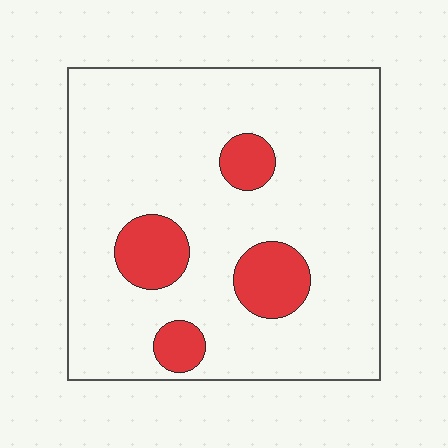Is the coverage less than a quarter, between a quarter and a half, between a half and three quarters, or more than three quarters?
Less than a quarter.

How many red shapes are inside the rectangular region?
4.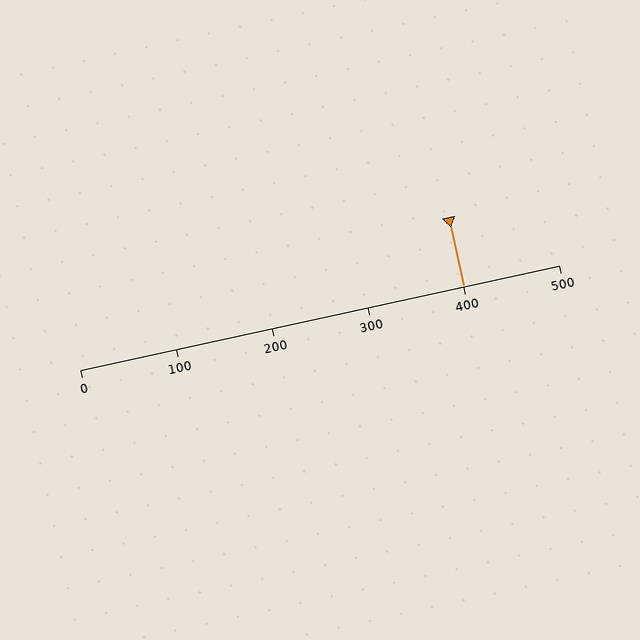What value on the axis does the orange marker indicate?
The marker indicates approximately 400.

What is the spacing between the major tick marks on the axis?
The major ticks are spaced 100 apart.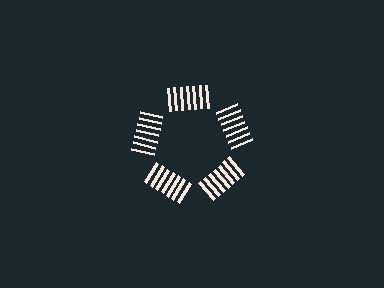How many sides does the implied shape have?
5 sides — the line-ends trace a pentagon.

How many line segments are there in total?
35 — 7 along each of the 5 edges.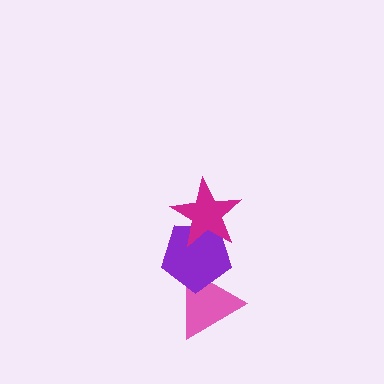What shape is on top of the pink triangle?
The purple pentagon is on top of the pink triangle.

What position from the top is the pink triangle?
The pink triangle is 3rd from the top.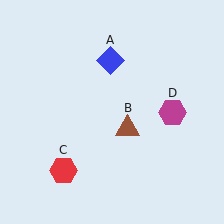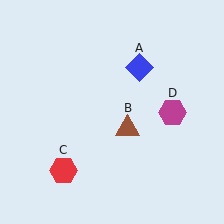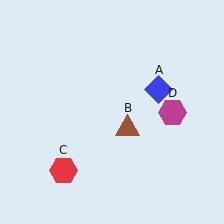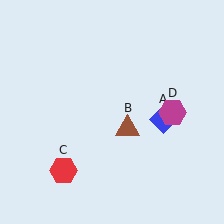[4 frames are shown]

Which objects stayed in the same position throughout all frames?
Brown triangle (object B) and red hexagon (object C) and magenta hexagon (object D) remained stationary.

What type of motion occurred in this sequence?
The blue diamond (object A) rotated clockwise around the center of the scene.